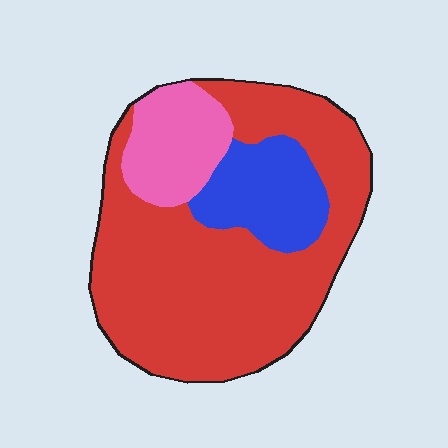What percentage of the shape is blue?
Blue covers 17% of the shape.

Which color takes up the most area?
Red, at roughly 70%.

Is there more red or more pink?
Red.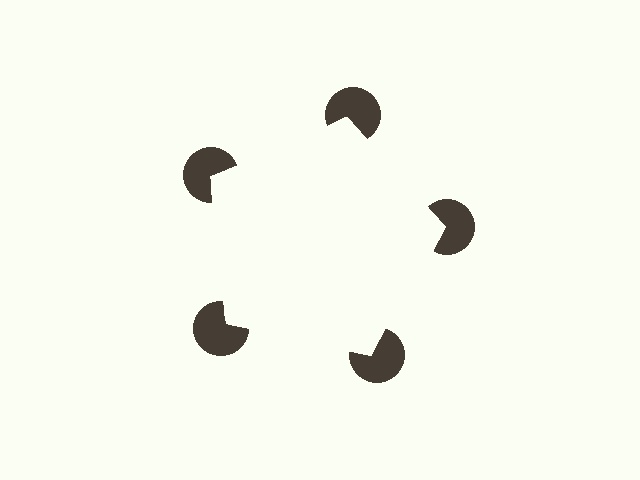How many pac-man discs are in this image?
There are 5 — one at each vertex of the illusory pentagon.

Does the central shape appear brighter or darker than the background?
It typically appears slightly brighter than the background, even though no actual brightness change is drawn.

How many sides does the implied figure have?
5 sides.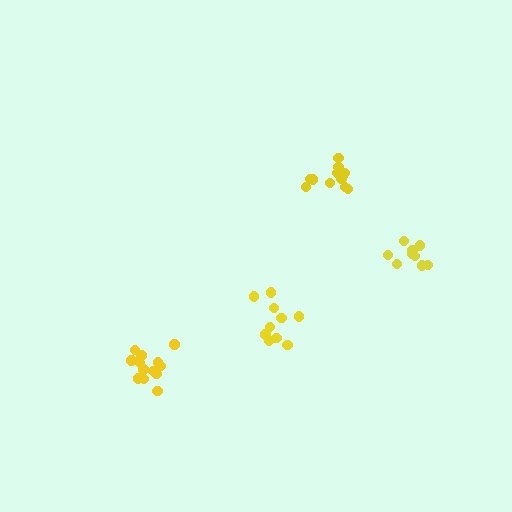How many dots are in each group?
Group 1: 12 dots, Group 2: 10 dots, Group 3: 9 dots, Group 4: 13 dots (44 total).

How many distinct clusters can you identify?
There are 4 distinct clusters.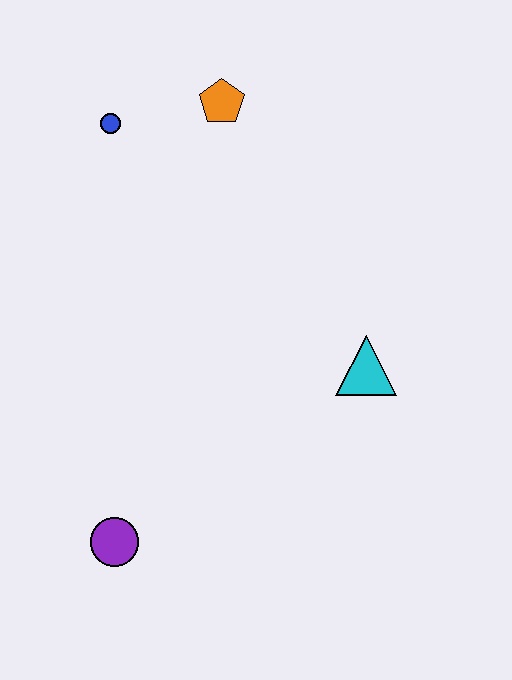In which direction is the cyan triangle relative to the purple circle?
The cyan triangle is to the right of the purple circle.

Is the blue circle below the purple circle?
No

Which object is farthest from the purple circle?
The orange pentagon is farthest from the purple circle.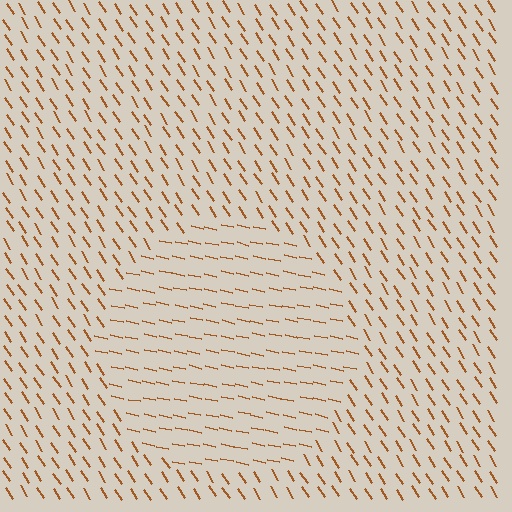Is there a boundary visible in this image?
Yes, there is a texture boundary formed by a change in line orientation.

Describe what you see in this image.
The image is filled with small brown line segments. A circle region in the image has lines oriented differently from the surrounding lines, creating a visible texture boundary.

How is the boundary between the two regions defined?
The boundary is defined purely by a change in line orientation (approximately 45 degrees difference). All lines are the same color and thickness.